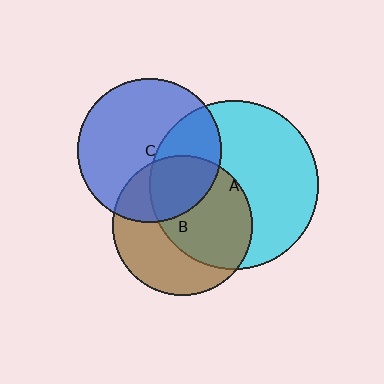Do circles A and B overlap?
Yes.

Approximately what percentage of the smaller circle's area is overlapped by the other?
Approximately 55%.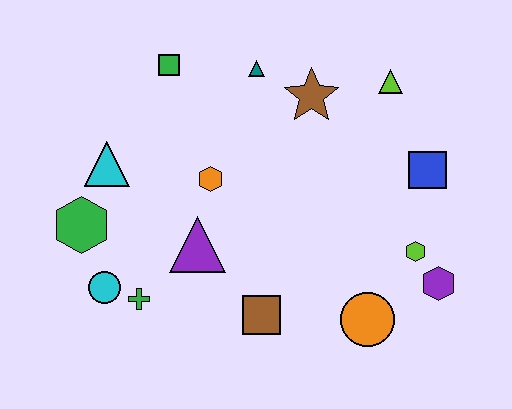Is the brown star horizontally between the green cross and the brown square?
No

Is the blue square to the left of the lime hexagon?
No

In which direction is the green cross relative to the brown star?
The green cross is below the brown star.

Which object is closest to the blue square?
The lime hexagon is closest to the blue square.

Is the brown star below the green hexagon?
No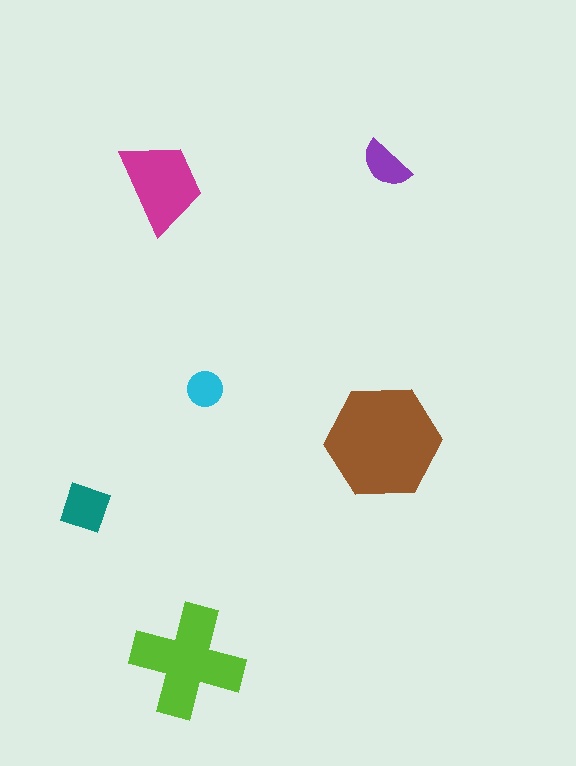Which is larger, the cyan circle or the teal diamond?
The teal diamond.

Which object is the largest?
The brown hexagon.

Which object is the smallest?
The cyan circle.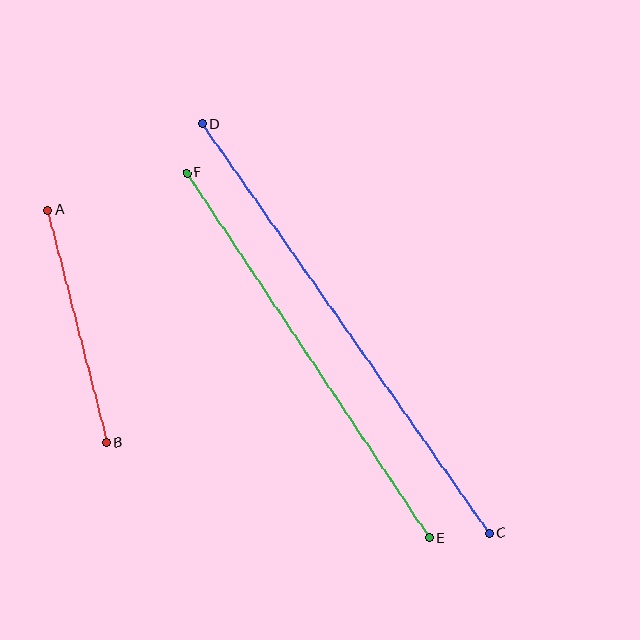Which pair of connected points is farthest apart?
Points C and D are farthest apart.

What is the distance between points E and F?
The distance is approximately 438 pixels.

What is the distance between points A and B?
The distance is approximately 239 pixels.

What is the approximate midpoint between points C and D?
The midpoint is at approximately (346, 328) pixels.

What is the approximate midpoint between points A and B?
The midpoint is at approximately (77, 326) pixels.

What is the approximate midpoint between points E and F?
The midpoint is at approximately (308, 355) pixels.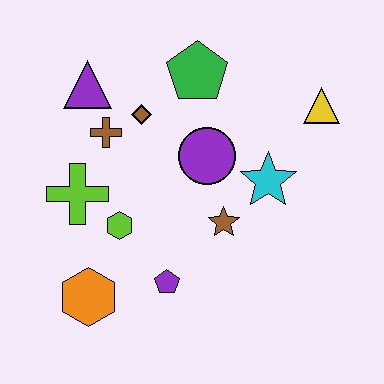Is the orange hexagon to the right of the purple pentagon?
No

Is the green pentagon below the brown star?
No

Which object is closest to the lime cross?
The lime hexagon is closest to the lime cross.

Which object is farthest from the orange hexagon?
The yellow triangle is farthest from the orange hexagon.